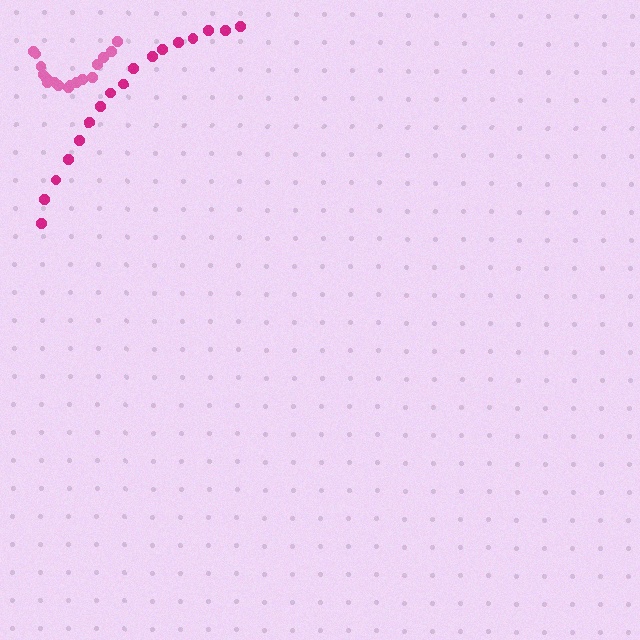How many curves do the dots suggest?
There are 2 distinct paths.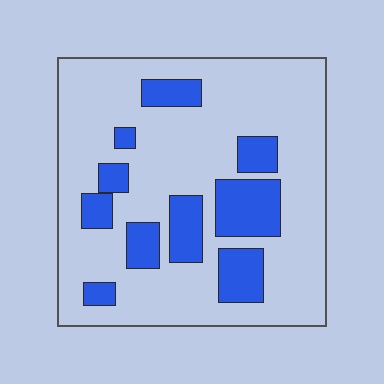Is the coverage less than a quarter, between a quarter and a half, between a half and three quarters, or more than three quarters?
Less than a quarter.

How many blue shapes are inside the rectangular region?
10.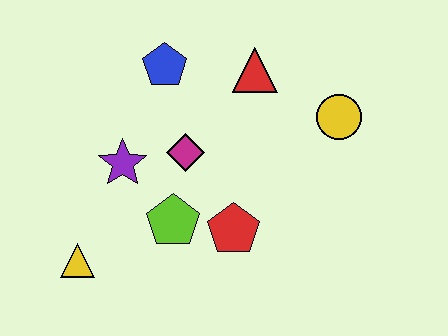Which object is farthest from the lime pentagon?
The yellow circle is farthest from the lime pentagon.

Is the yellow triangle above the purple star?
No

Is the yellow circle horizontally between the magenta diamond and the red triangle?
No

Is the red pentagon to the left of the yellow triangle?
No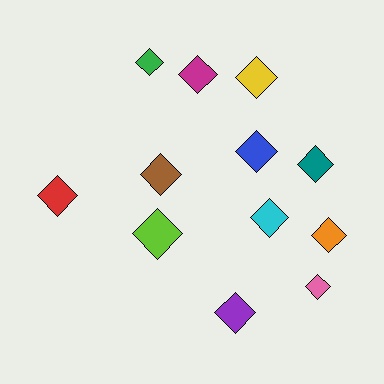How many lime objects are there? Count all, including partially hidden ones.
There is 1 lime object.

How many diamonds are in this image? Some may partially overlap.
There are 12 diamonds.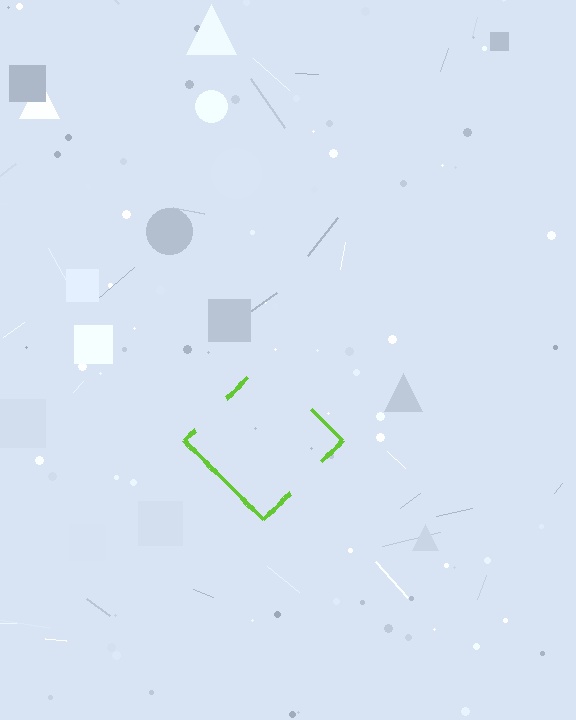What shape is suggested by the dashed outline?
The dashed outline suggests a diamond.